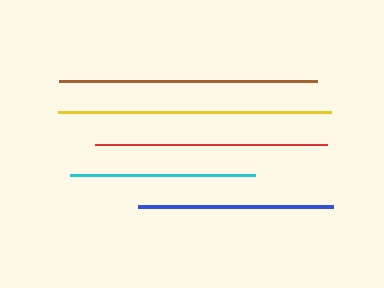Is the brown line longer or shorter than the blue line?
The brown line is longer than the blue line.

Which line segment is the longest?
The yellow line is the longest at approximately 274 pixels.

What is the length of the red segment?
The red segment is approximately 233 pixels long.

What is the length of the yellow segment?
The yellow segment is approximately 274 pixels long.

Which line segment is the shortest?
The cyan line is the shortest at approximately 185 pixels.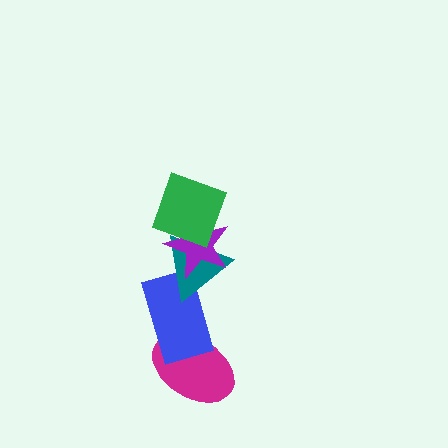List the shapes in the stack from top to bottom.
From top to bottom: the green square, the purple star, the teal triangle, the blue rectangle, the magenta ellipse.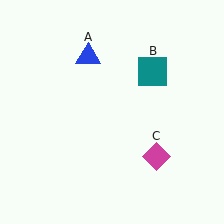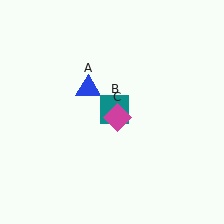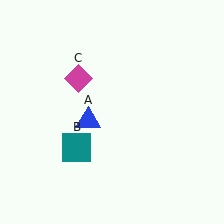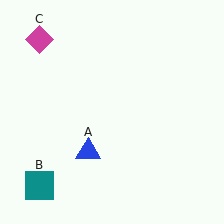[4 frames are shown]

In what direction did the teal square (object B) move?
The teal square (object B) moved down and to the left.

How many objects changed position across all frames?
3 objects changed position: blue triangle (object A), teal square (object B), magenta diamond (object C).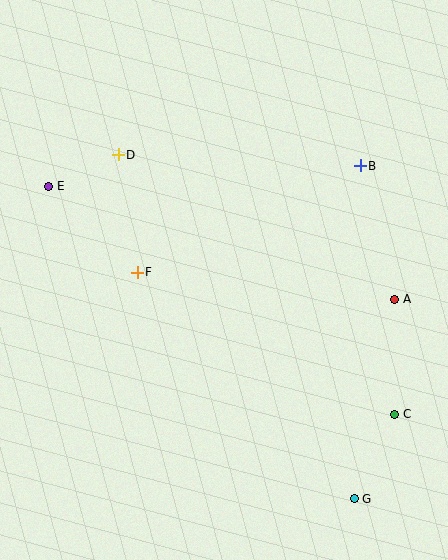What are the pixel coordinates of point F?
Point F is at (137, 272).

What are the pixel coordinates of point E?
Point E is at (49, 186).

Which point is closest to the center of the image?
Point F at (137, 272) is closest to the center.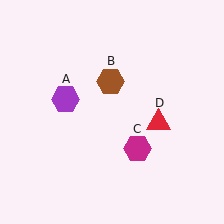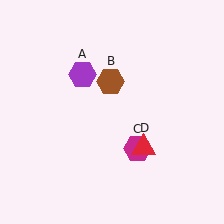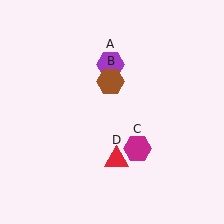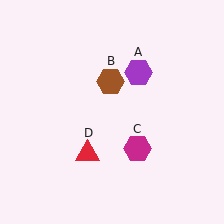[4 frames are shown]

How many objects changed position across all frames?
2 objects changed position: purple hexagon (object A), red triangle (object D).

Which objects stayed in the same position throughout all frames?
Brown hexagon (object B) and magenta hexagon (object C) remained stationary.